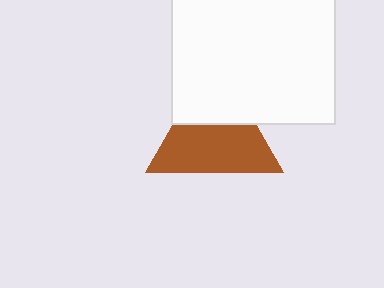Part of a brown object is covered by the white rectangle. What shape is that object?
It is a triangle.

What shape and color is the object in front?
The object in front is a white rectangle.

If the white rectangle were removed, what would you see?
You would see the complete brown triangle.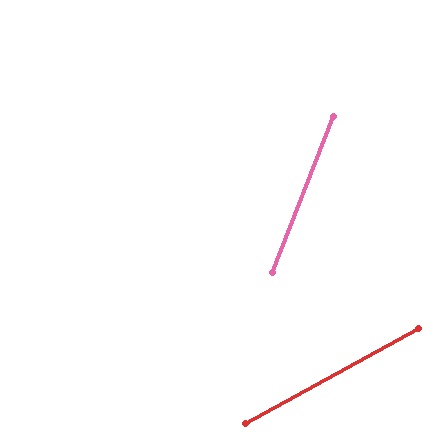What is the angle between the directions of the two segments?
Approximately 40 degrees.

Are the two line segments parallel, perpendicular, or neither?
Neither parallel nor perpendicular — they differ by about 40°.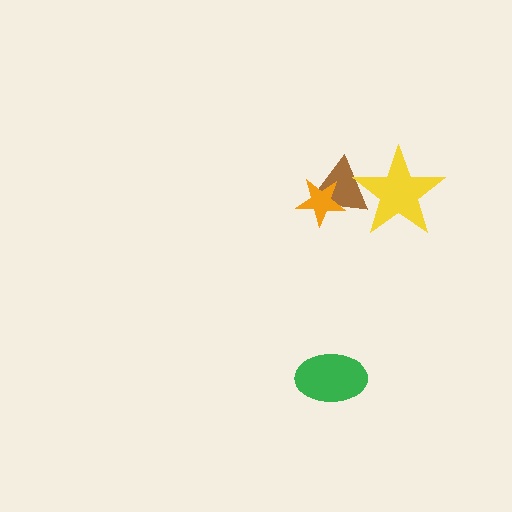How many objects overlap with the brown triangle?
2 objects overlap with the brown triangle.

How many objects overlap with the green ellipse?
0 objects overlap with the green ellipse.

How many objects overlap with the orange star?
1 object overlaps with the orange star.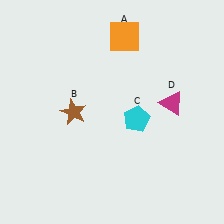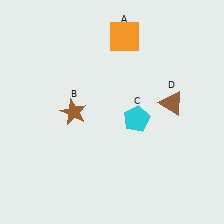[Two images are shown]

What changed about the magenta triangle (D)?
In Image 1, D is magenta. In Image 2, it changed to brown.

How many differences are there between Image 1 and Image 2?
There is 1 difference between the two images.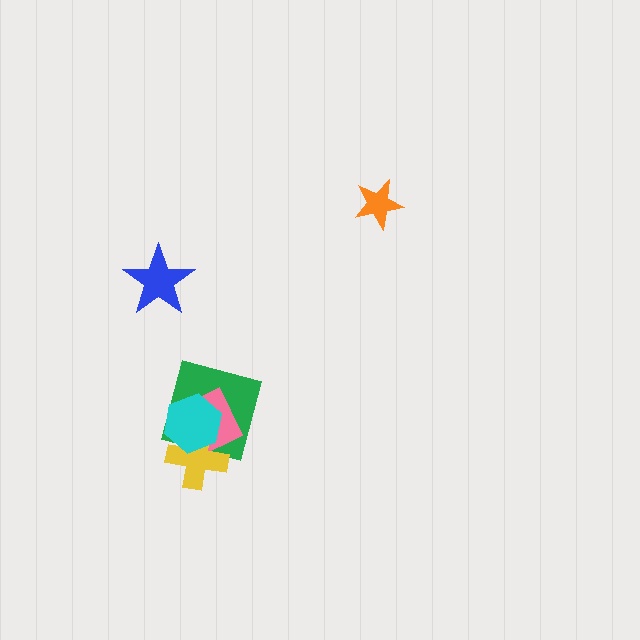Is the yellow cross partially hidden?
Yes, it is partially covered by another shape.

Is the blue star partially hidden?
No, no other shape covers it.